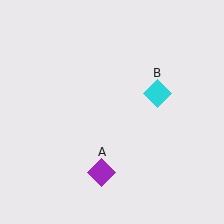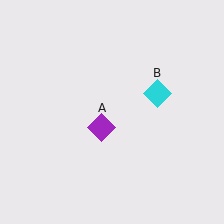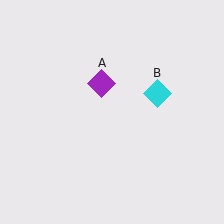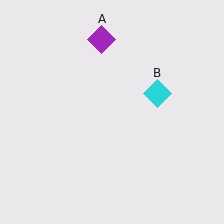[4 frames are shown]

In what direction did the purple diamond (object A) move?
The purple diamond (object A) moved up.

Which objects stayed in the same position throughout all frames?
Cyan diamond (object B) remained stationary.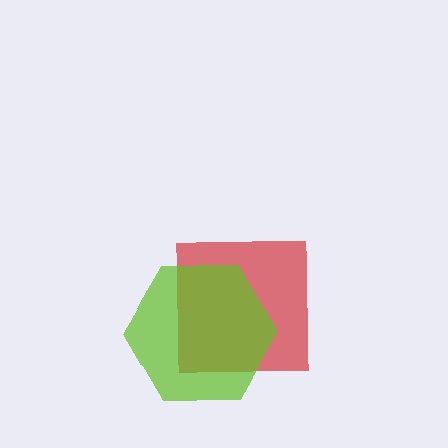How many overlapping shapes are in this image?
There are 2 overlapping shapes in the image.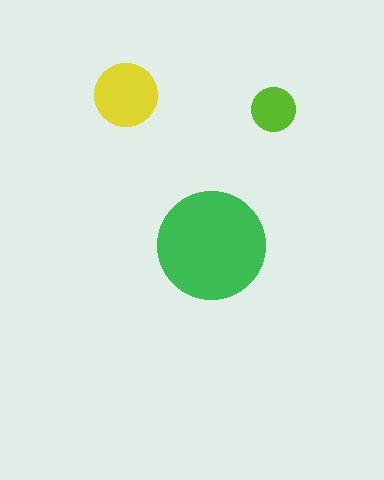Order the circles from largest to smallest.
the green one, the yellow one, the lime one.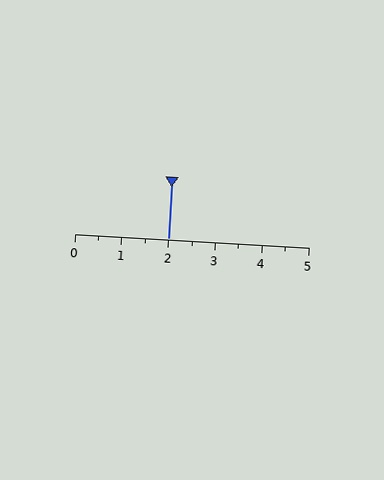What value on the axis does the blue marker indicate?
The marker indicates approximately 2.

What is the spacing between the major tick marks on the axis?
The major ticks are spaced 1 apart.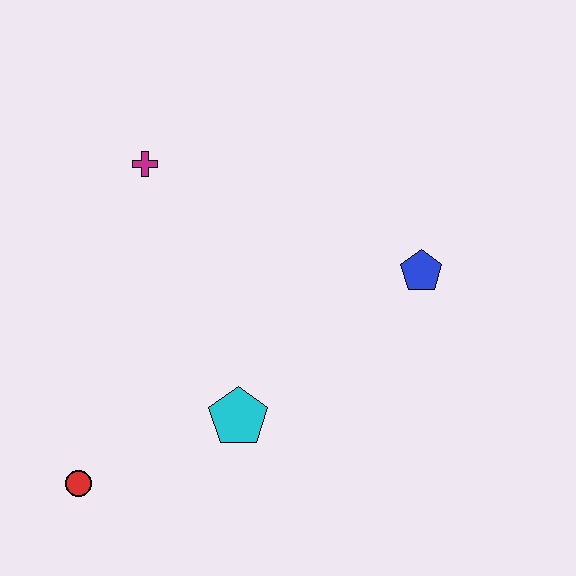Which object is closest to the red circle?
The cyan pentagon is closest to the red circle.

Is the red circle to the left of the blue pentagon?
Yes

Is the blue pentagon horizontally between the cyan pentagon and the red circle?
No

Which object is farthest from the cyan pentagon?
The magenta cross is farthest from the cyan pentagon.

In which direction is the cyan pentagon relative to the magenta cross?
The cyan pentagon is below the magenta cross.